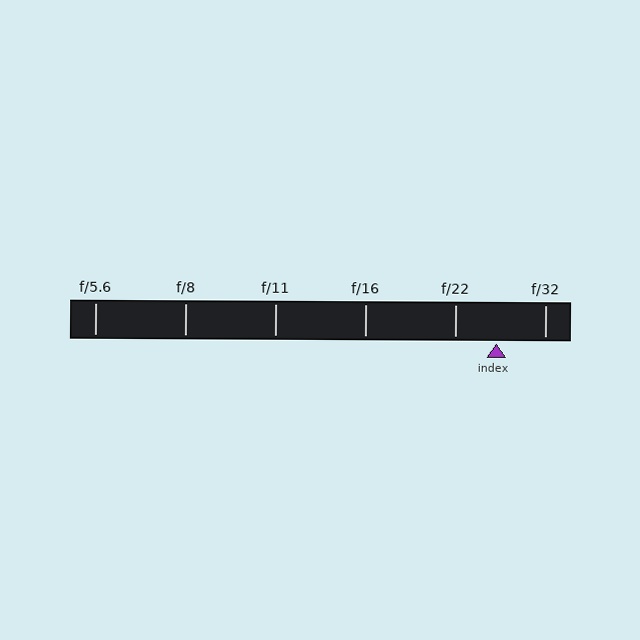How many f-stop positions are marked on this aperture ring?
There are 6 f-stop positions marked.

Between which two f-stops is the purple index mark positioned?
The index mark is between f/22 and f/32.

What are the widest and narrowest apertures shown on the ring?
The widest aperture shown is f/5.6 and the narrowest is f/32.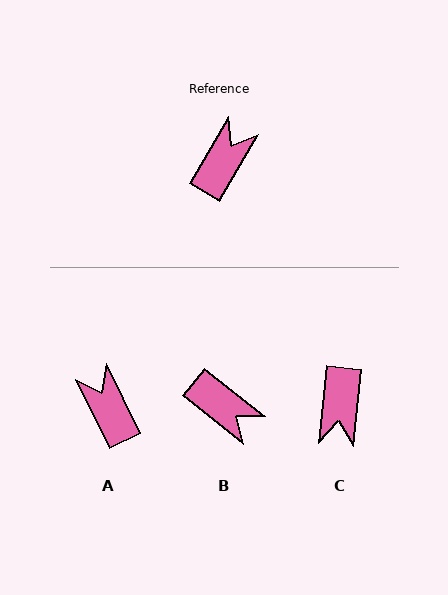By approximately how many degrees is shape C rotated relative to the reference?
Approximately 155 degrees clockwise.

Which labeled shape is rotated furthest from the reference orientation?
C, about 155 degrees away.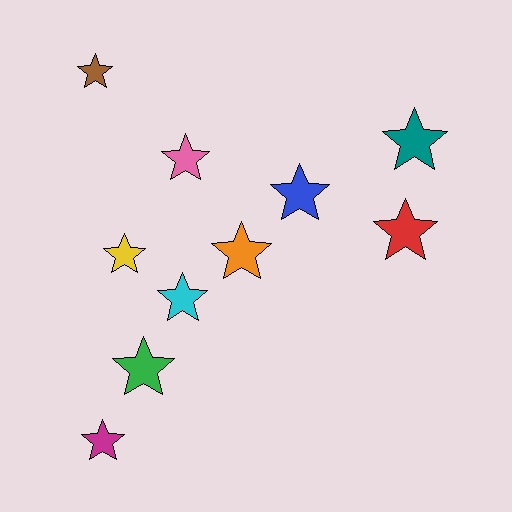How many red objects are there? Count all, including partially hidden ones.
There is 1 red object.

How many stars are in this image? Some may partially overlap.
There are 10 stars.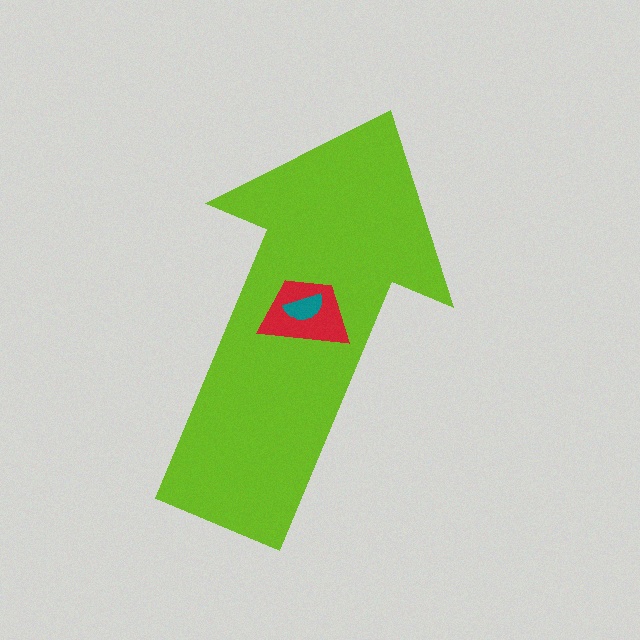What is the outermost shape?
The lime arrow.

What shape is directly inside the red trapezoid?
The teal semicircle.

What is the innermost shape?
The teal semicircle.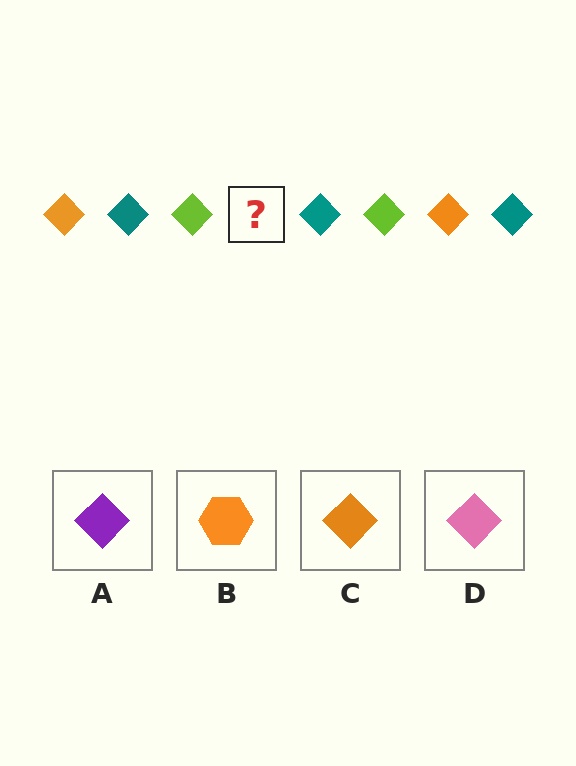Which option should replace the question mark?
Option C.